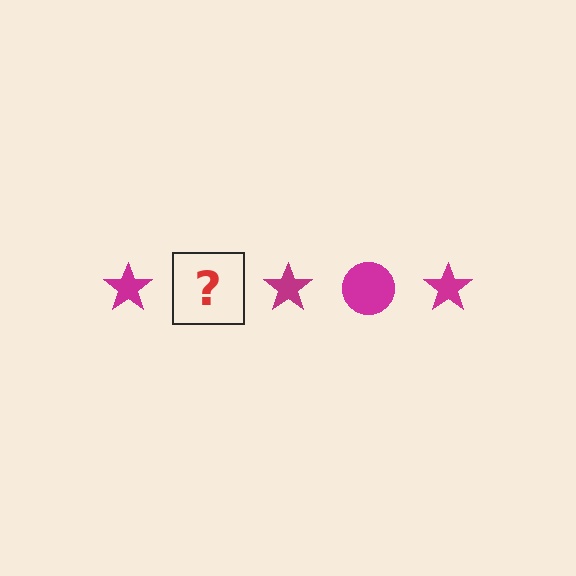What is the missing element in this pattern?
The missing element is a magenta circle.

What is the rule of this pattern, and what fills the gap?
The rule is that the pattern cycles through star, circle shapes in magenta. The gap should be filled with a magenta circle.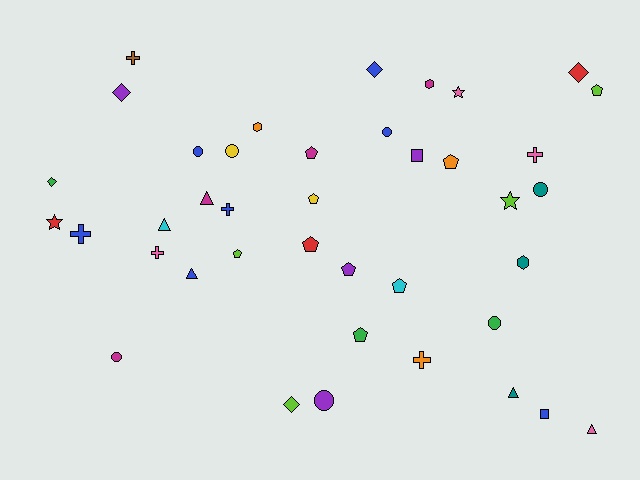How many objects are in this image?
There are 40 objects.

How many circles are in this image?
There are 7 circles.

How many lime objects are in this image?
There are 4 lime objects.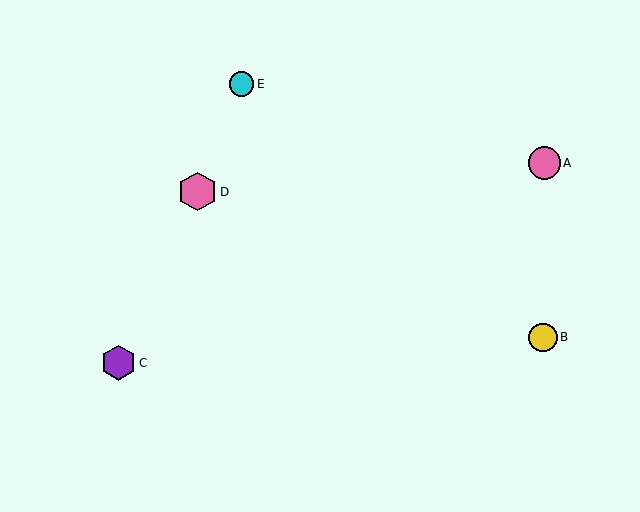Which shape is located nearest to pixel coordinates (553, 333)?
The yellow circle (labeled B) at (543, 337) is nearest to that location.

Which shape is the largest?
The pink hexagon (labeled D) is the largest.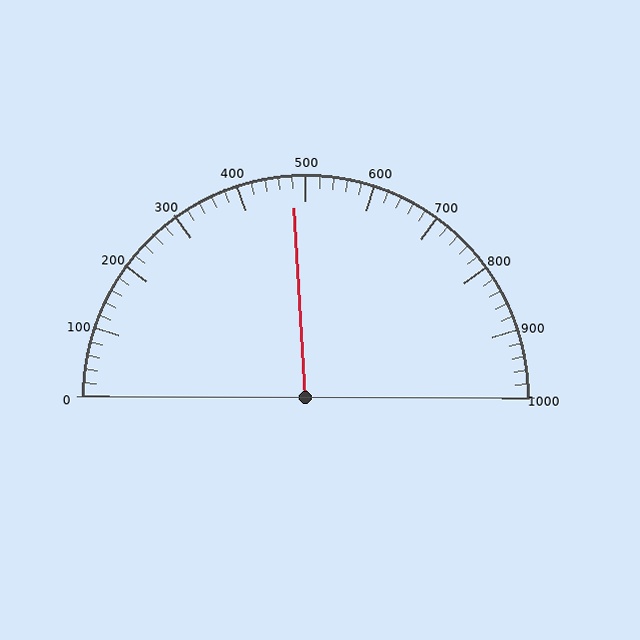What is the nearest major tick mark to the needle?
The nearest major tick mark is 500.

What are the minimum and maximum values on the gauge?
The gauge ranges from 0 to 1000.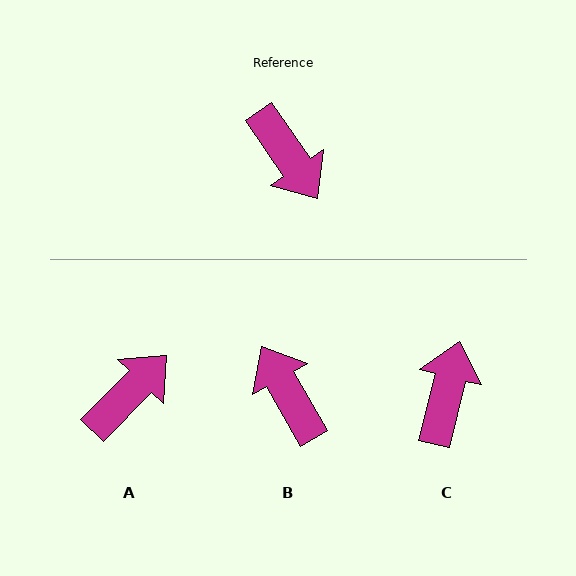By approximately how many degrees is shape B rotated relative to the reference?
Approximately 175 degrees counter-clockwise.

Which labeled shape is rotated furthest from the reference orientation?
B, about 175 degrees away.